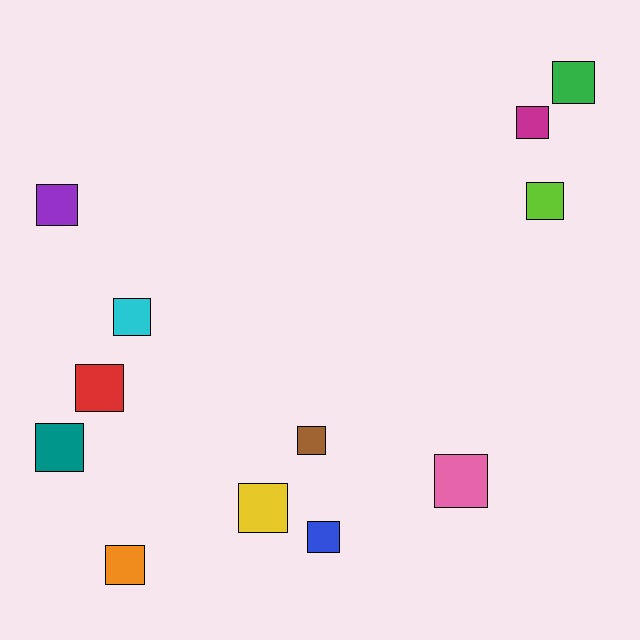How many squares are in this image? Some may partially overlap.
There are 12 squares.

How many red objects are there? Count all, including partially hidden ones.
There is 1 red object.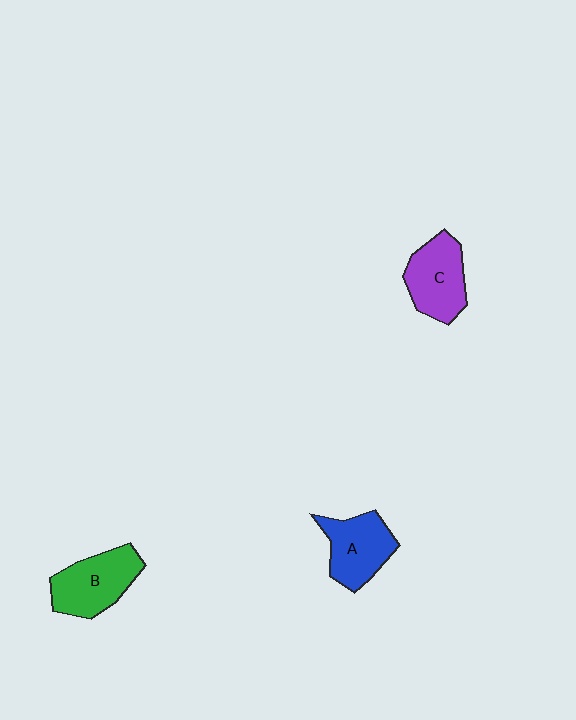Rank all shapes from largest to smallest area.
From largest to smallest: B (green), C (purple), A (blue).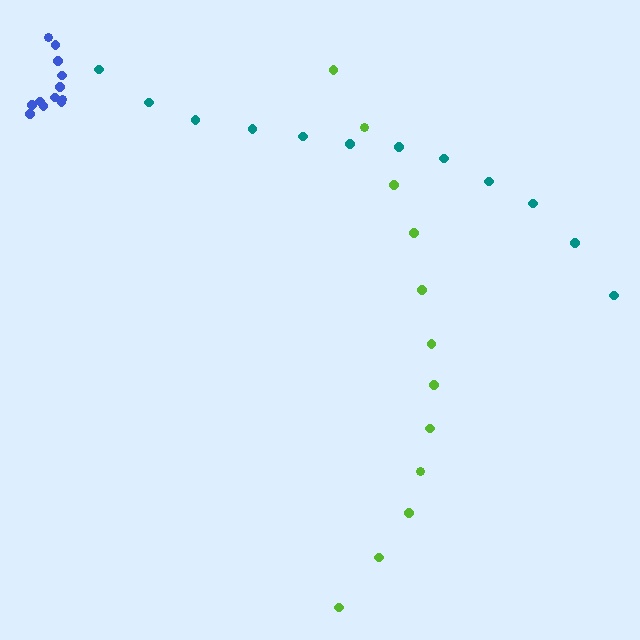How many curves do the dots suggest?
There are 3 distinct paths.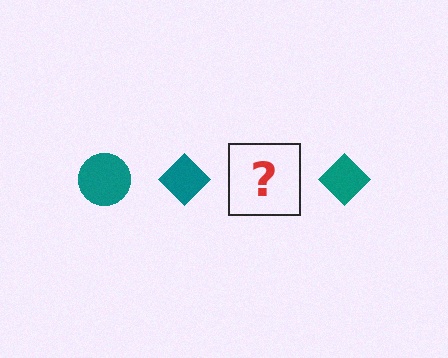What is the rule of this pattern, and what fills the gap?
The rule is that the pattern cycles through circle, diamond shapes in teal. The gap should be filled with a teal circle.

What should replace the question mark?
The question mark should be replaced with a teal circle.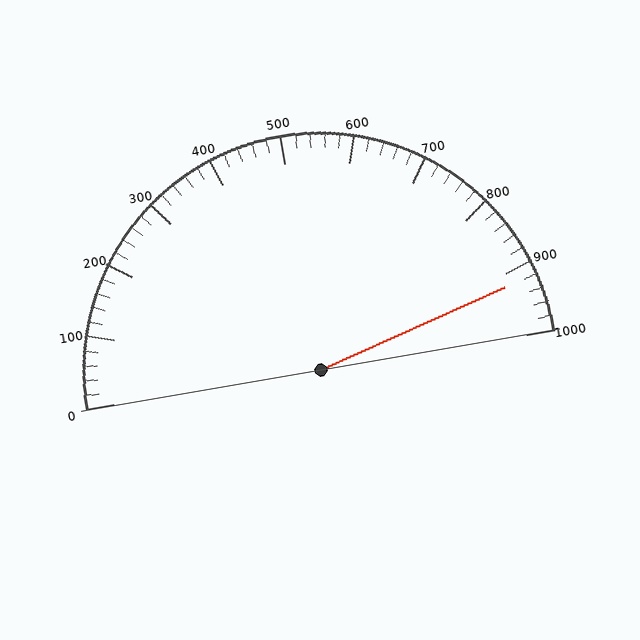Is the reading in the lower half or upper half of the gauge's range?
The reading is in the upper half of the range (0 to 1000).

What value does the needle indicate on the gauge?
The needle indicates approximately 920.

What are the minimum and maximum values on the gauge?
The gauge ranges from 0 to 1000.